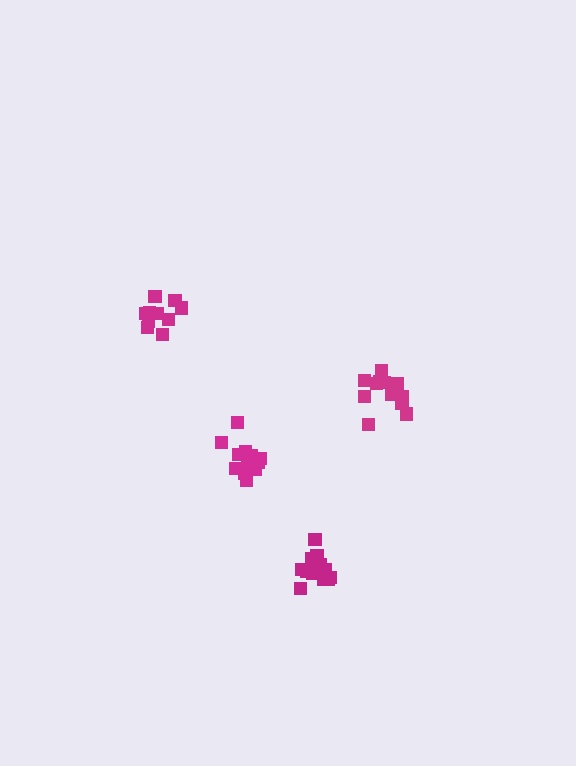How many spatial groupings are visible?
There are 4 spatial groupings.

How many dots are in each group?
Group 1: 14 dots, Group 2: 13 dots, Group 3: 16 dots, Group 4: 11 dots (54 total).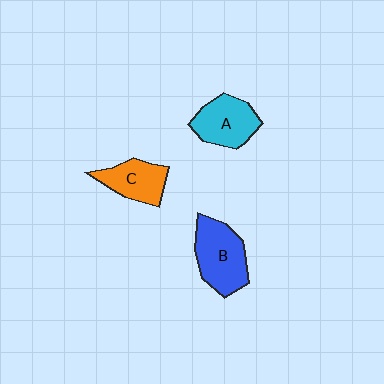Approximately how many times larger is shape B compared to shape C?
Approximately 1.4 times.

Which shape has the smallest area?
Shape C (orange).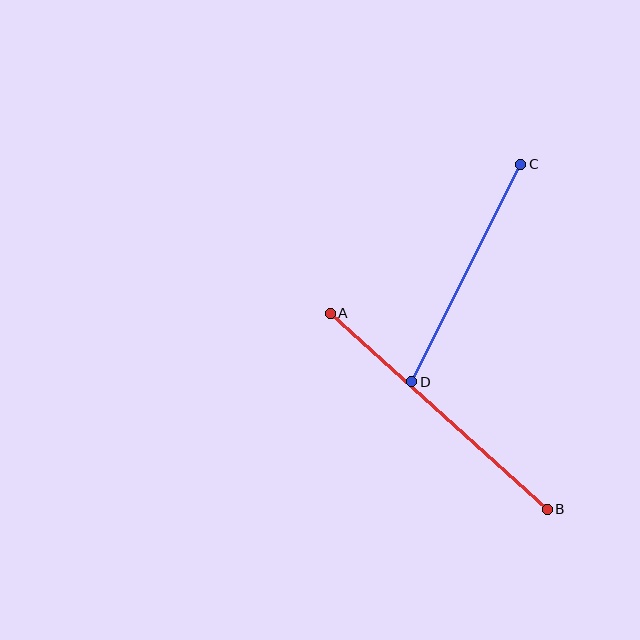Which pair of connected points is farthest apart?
Points A and B are farthest apart.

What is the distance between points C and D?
The distance is approximately 243 pixels.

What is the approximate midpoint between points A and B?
The midpoint is at approximately (439, 411) pixels.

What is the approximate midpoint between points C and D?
The midpoint is at approximately (466, 273) pixels.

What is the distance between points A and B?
The distance is approximately 293 pixels.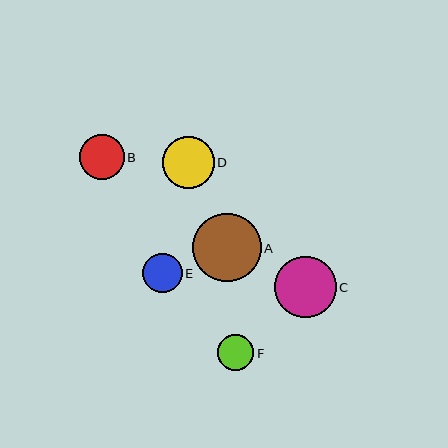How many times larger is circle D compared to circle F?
Circle D is approximately 1.5 times the size of circle F.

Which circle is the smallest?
Circle F is the smallest with a size of approximately 36 pixels.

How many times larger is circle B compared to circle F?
Circle B is approximately 1.2 times the size of circle F.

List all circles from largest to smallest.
From largest to smallest: A, C, D, B, E, F.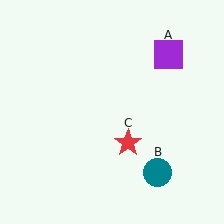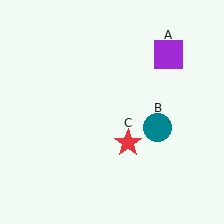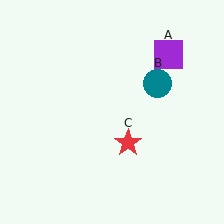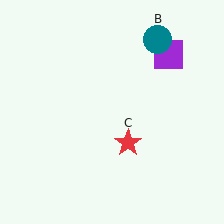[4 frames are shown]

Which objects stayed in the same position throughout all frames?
Purple square (object A) and red star (object C) remained stationary.